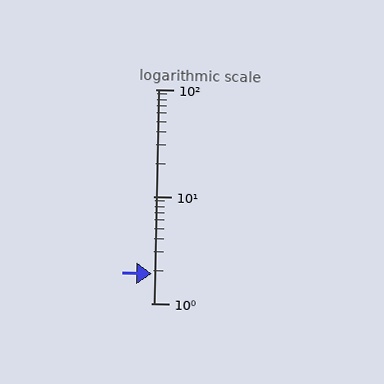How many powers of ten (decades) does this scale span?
The scale spans 2 decades, from 1 to 100.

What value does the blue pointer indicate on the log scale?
The pointer indicates approximately 1.9.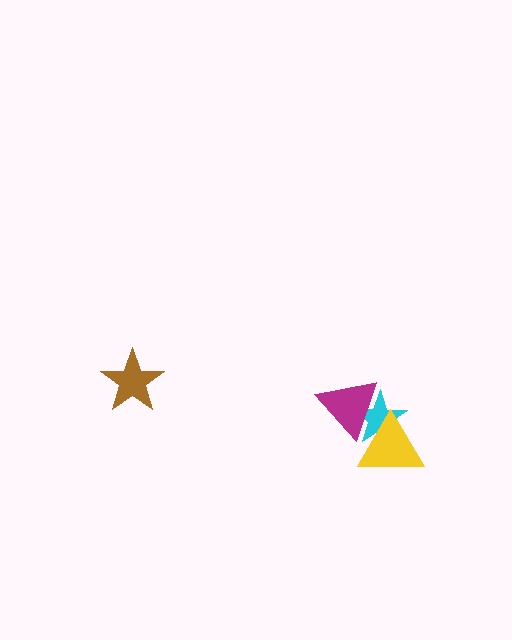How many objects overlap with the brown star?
0 objects overlap with the brown star.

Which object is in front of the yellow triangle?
The magenta triangle is in front of the yellow triangle.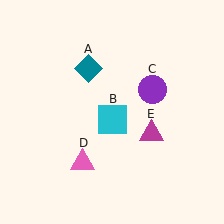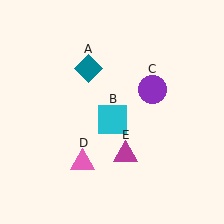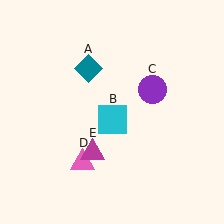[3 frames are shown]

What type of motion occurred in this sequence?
The magenta triangle (object E) rotated clockwise around the center of the scene.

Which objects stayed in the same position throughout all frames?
Teal diamond (object A) and cyan square (object B) and purple circle (object C) and pink triangle (object D) remained stationary.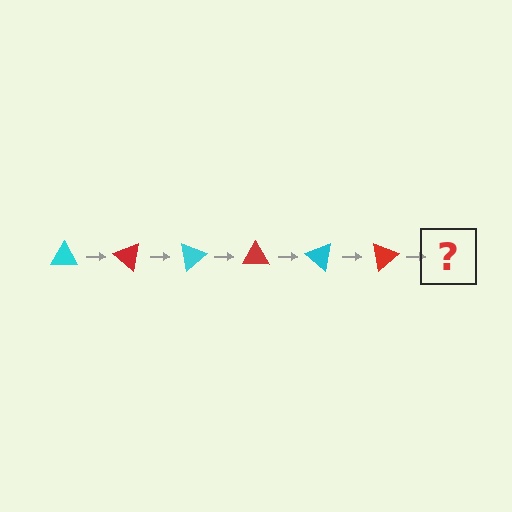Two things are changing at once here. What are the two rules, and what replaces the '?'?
The two rules are that it rotates 40 degrees each step and the color cycles through cyan and red. The '?' should be a cyan triangle, rotated 240 degrees from the start.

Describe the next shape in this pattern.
It should be a cyan triangle, rotated 240 degrees from the start.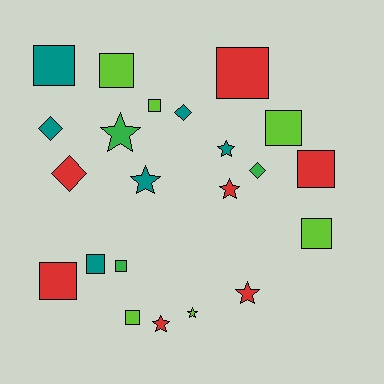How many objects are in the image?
There are 22 objects.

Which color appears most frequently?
Red, with 7 objects.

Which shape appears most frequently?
Square, with 11 objects.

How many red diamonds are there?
There is 1 red diamond.